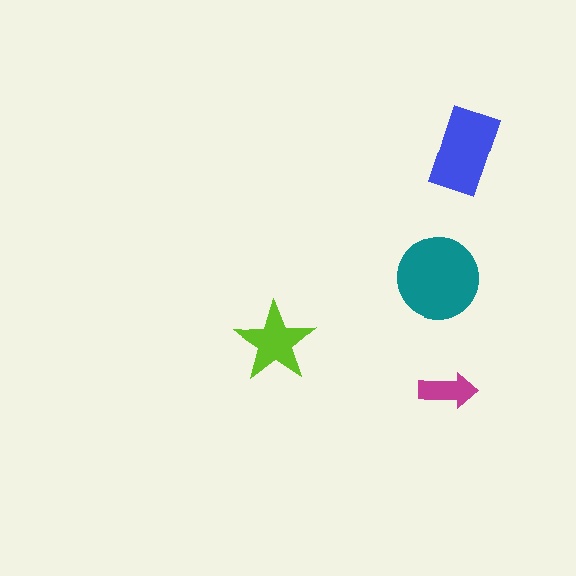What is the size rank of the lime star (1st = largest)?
3rd.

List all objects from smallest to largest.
The magenta arrow, the lime star, the blue rectangle, the teal circle.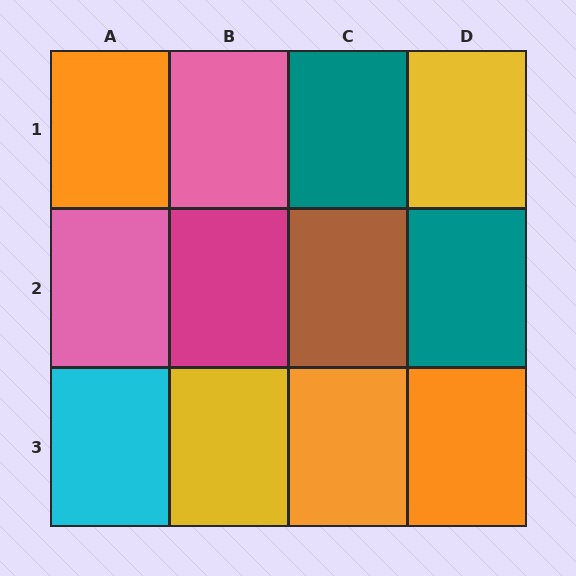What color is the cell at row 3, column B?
Yellow.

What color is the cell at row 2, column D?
Teal.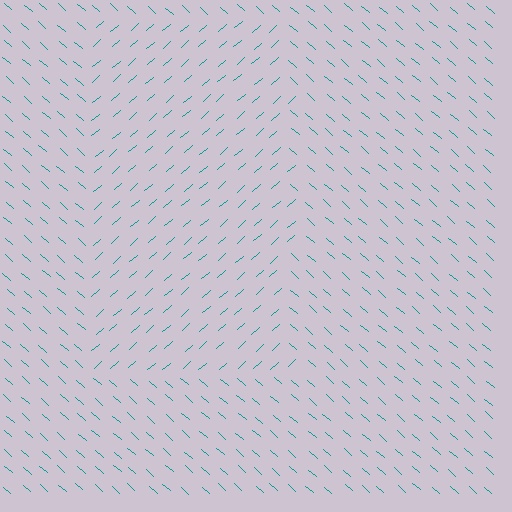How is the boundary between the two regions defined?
The boundary is defined purely by a change in line orientation (approximately 82 degrees difference). All lines are the same color and thickness.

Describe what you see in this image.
The image is filled with small teal line segments. A rectangle region in the image has lines oriented differently from the surrounding lines, creating a visible texture boundary.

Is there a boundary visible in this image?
Yes, there is a texture boundary formed by a change in line orientation.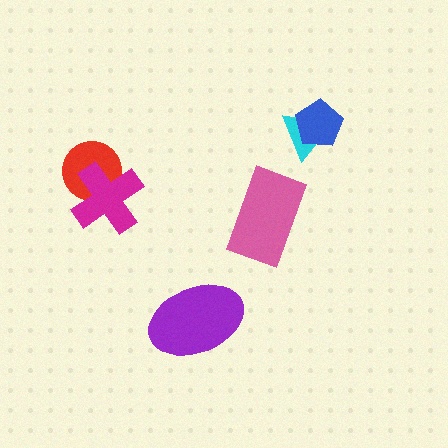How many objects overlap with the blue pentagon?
1 object overlaps with the blue pentagon.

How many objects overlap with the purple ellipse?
0 objects overlap with the purple ellipse.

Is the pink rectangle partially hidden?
No, no other shape covers it.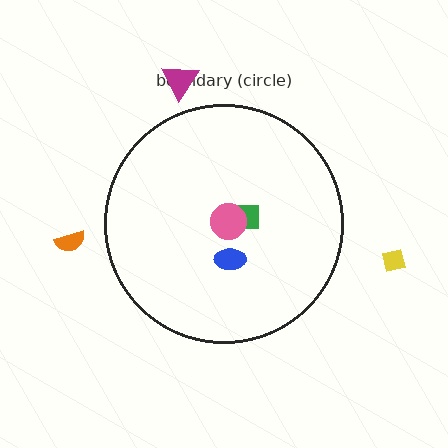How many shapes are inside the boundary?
3 inside, 3 outside.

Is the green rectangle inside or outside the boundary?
Inside.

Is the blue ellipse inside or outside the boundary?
Inside.